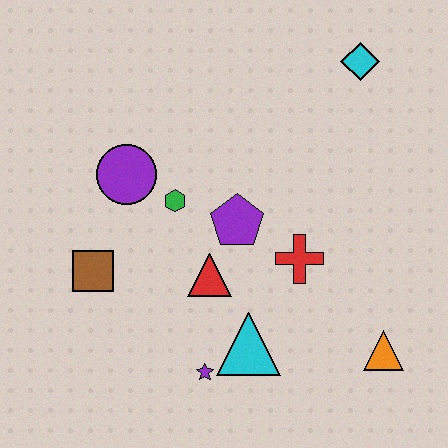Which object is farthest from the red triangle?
The cyan diamond is farthest from the red triangle.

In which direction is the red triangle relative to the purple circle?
The red triangle is below the purple circle.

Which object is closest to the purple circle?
The green hexagon is closest to the purple circle.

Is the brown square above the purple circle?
No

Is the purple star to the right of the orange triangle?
No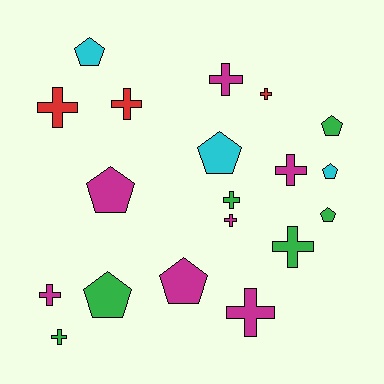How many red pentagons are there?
There are no red pentagons.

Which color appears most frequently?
Magenta, with 7 objects.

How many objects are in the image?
There are 19 objects.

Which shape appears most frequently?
Cross, with 11 objects.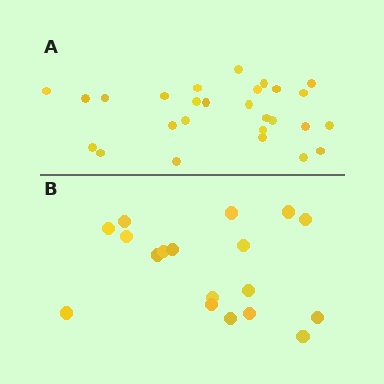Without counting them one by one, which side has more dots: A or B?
Region A (the top region) has more dots.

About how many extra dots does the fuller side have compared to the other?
Region A has roughly 8 or so more dots than region B.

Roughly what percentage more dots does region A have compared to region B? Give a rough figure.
About 50% more.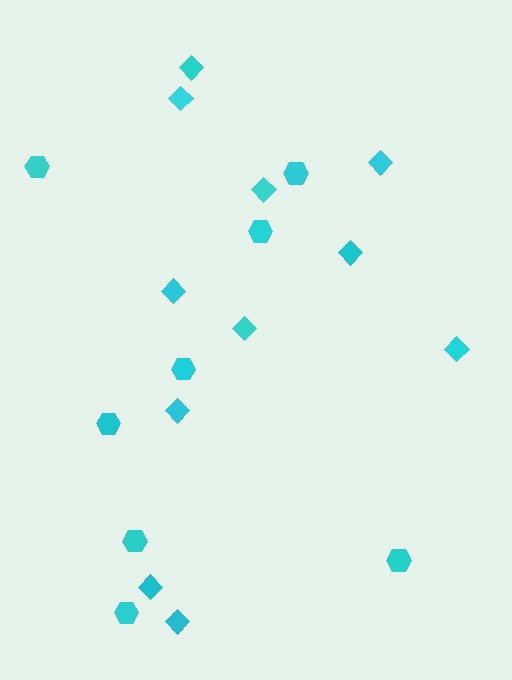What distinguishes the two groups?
There are 2 groups: one group of diamonds (11) and one group of hexagons (8).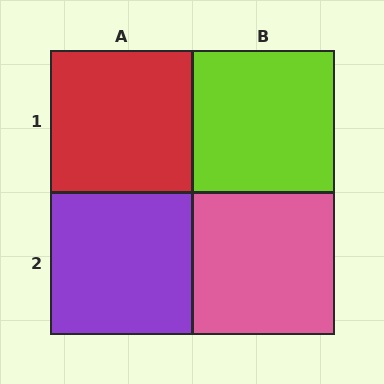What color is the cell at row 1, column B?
Lime.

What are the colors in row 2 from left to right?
Purple, pink.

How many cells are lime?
1 cell is lime.